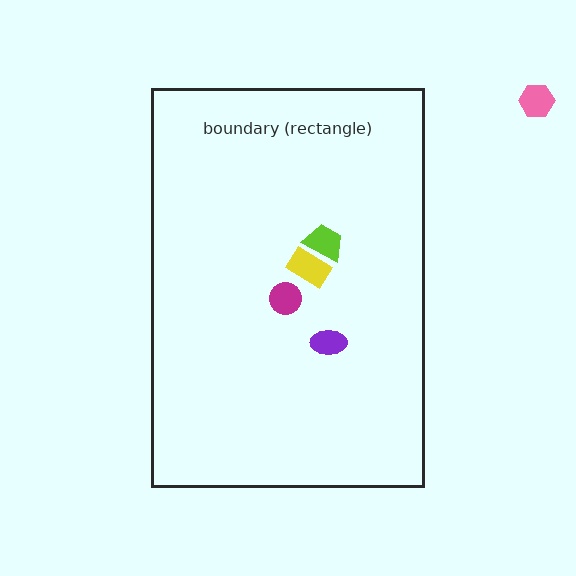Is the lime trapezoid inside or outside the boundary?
Inside.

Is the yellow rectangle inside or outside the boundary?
Inside.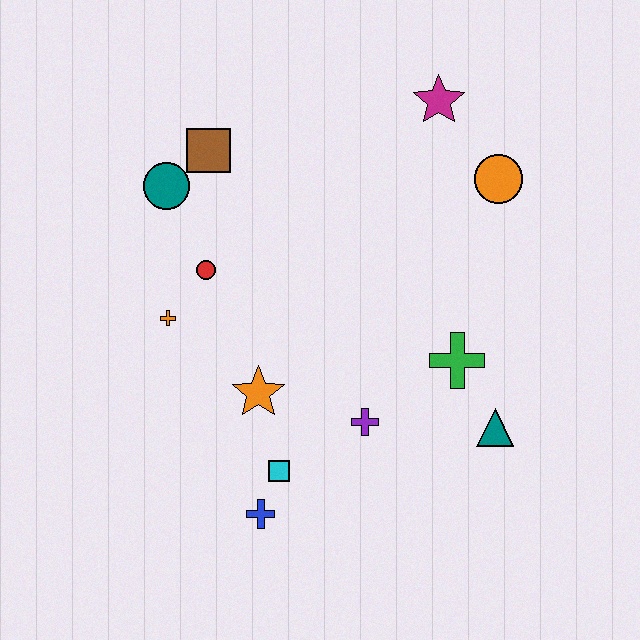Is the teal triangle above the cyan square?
Yes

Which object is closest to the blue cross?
The cyan square is closest to the blue cross.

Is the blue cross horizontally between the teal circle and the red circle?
No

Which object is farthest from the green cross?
The teal circle is farthest from the green cross.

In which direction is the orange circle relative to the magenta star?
The orange circle is below the magenta star.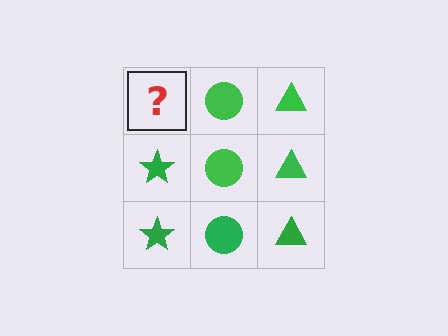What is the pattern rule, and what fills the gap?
The rule is that each column has a consistent shape. The gap should be filled with a green star.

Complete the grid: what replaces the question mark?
The question mark should be replaced with a green star.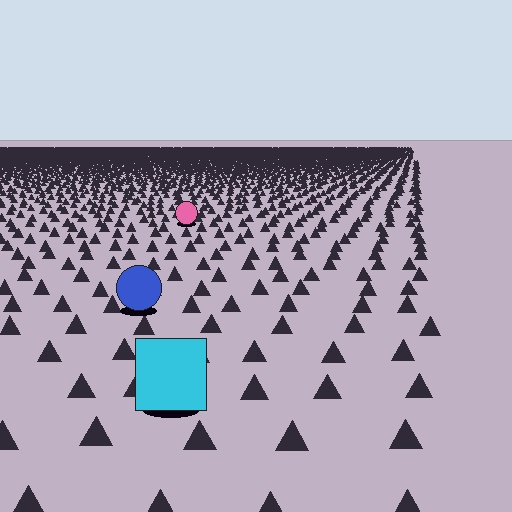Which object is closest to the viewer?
The cyan square is closest. The texture marks near it are larger and more spread out.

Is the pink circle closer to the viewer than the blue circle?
No. The blue circle is closer — you can tell from the texture gradient: the ground texture is coarser near it.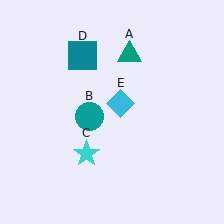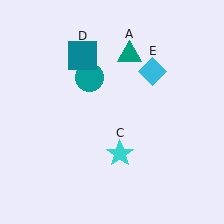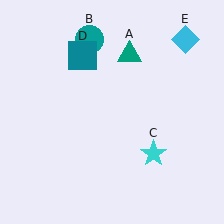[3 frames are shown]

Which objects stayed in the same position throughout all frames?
Teal triangle (object A) and teal square (object D) remained stationary.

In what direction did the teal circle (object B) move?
The teal circle (object B) moved up.